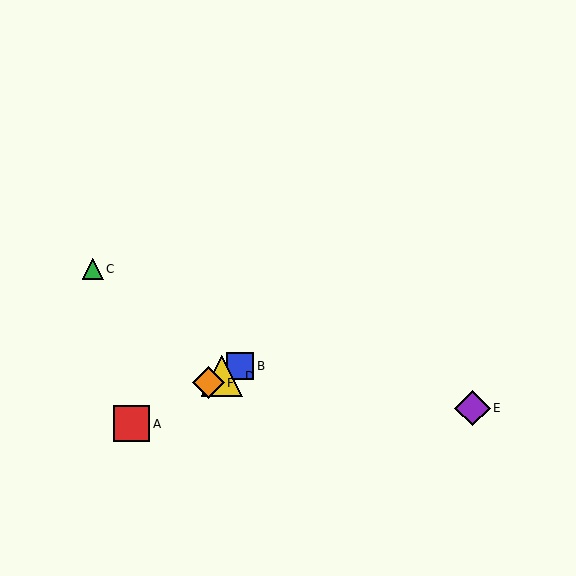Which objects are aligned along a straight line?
Objects A, B, D, F are aligned along a straight line.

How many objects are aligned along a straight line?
4 objects (A, B, D, F) are aligned along a straight line.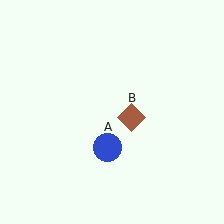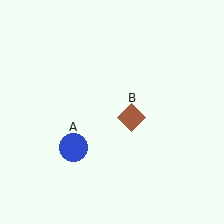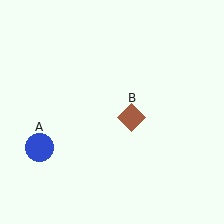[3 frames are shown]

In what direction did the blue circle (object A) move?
The blue circle (object A) moved left.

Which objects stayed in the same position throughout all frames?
Brown diamond (object B) remained stationary.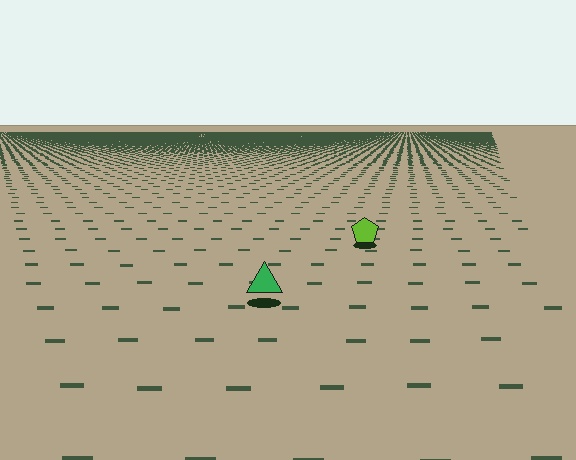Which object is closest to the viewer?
The green triangle is closest. The texture marks near it are larger and more spread out.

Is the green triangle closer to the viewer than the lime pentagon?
Yes. The green triangle is closer — you can tell from the texture gradient: the ground texture is coarser near it.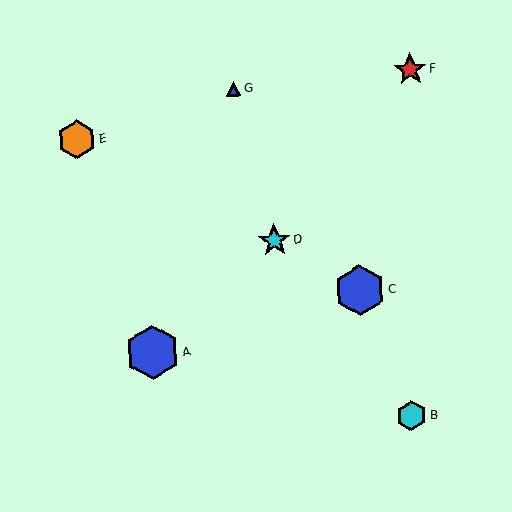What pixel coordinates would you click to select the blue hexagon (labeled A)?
Click at (153, 352) to select the blue hexagon A.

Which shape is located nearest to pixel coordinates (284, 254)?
The cyan star (labeled D) at (274, 240) is nearest to that location.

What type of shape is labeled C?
Shape C is a blue hexagon.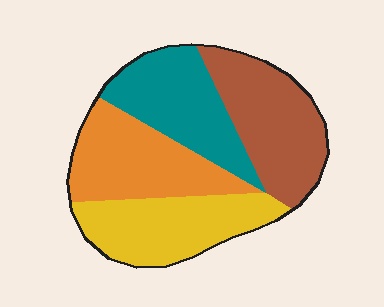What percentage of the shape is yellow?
Yellow covers around 25% of the shape.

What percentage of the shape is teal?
Teal covers 24% of the shape.